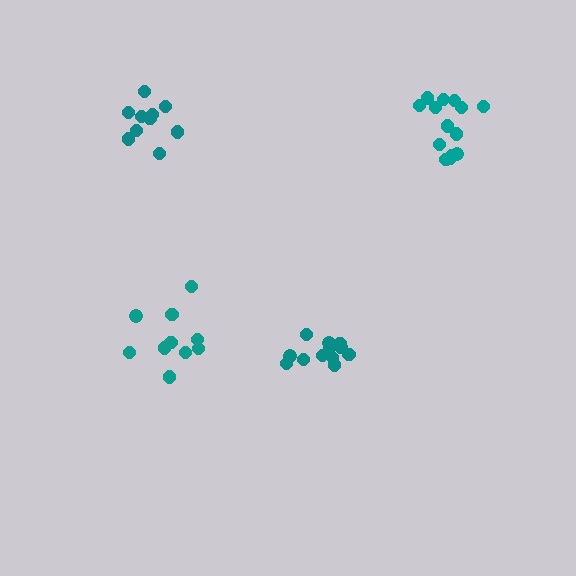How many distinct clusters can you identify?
There are 4 distinct clusters.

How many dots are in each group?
Group 1: 10 dots, Group 2: 12 dots, Group 3: 10 dots, Group 4: 14 dots (46 total).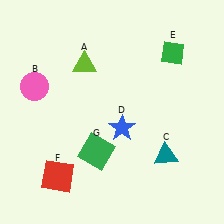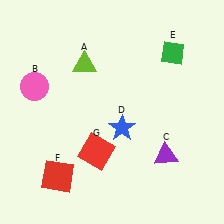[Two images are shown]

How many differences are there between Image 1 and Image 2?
There are 2 differences between the two images.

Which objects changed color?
C changed from teal to purple. G changed from green to red.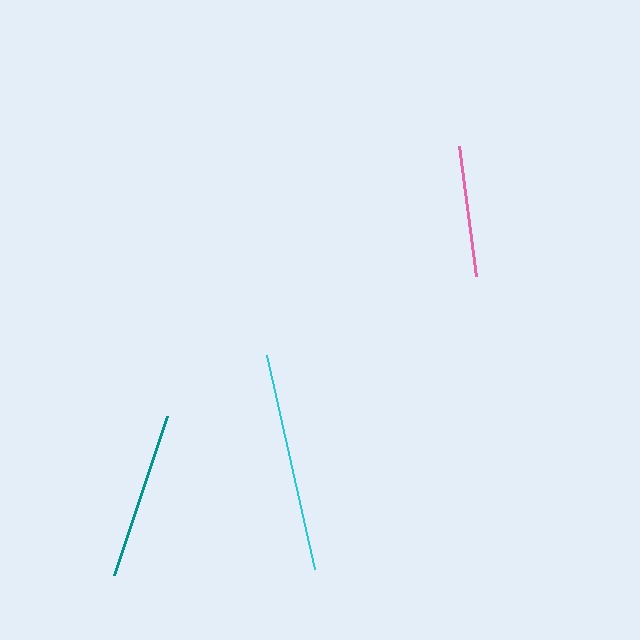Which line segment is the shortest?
The pink line is the shortest at approximately 131 pixels.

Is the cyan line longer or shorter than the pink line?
The cyan line is longer than the pink line.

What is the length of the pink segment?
The pink segment is approximately 131 pixels long.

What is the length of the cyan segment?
The cyan segment is approximately 219 pixels long.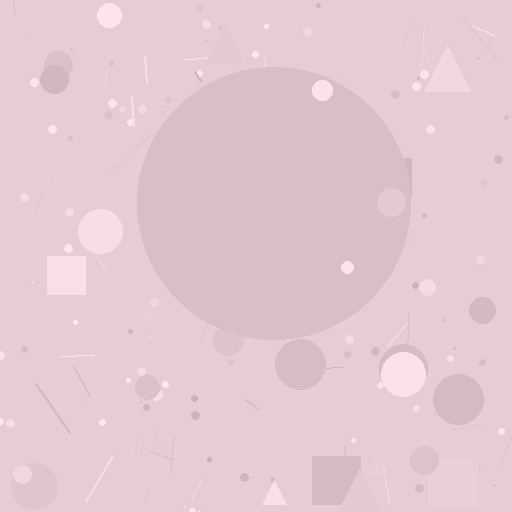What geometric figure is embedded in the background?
A circle is embedded in the background.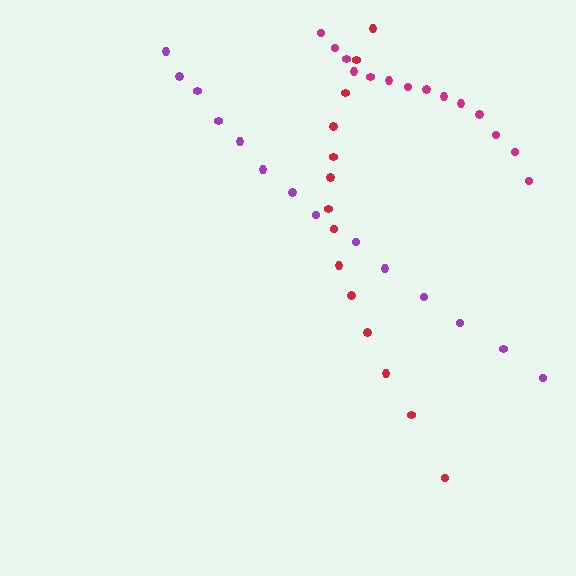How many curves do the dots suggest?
There are 3 distinct paths.